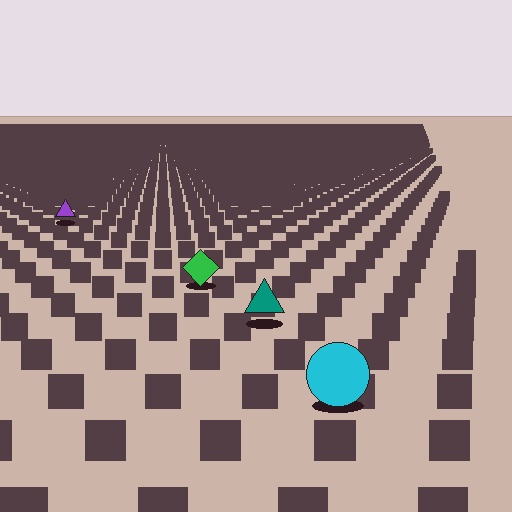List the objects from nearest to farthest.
From nearest to farthest: the cyan circle, the teal triangle, the green diamond, the purple triangle.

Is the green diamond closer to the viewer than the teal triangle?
No. The teal triangle is closer — you can tell from the texture gradient: the ground texture is coarser near it.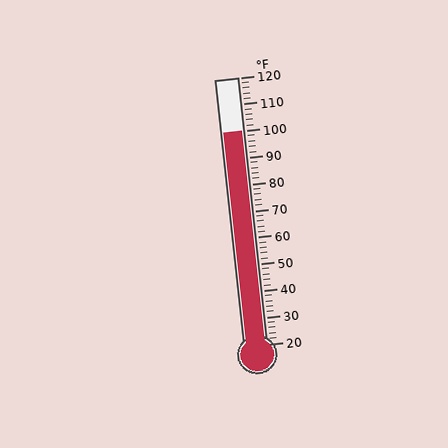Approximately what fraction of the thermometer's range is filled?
The thermometer is filled to approximately 80% of its range.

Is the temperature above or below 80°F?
The temperature is above 80°F.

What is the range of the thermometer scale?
The thermometer scale ranges from 20°F to 120°F.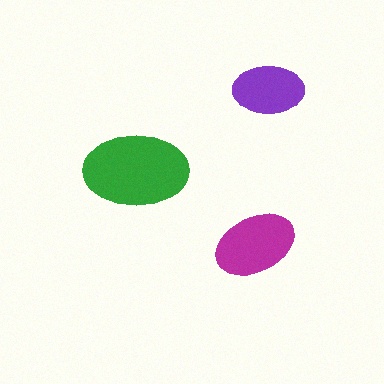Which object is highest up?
The purple ellipse is topmost.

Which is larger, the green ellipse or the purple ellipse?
The green one.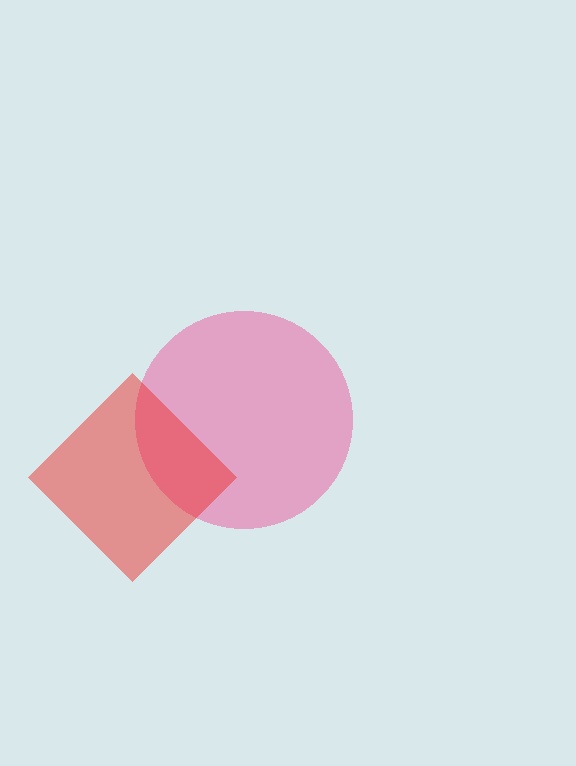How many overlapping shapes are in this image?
There are 2 overlapping shapes in the image.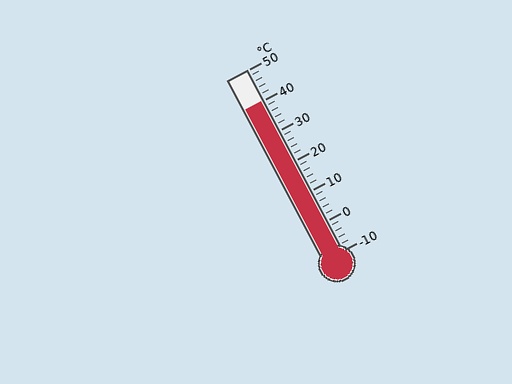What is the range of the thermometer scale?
The thermometer scale ranges from -10°C to 50°C.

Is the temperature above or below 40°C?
The temperature is at 40°C.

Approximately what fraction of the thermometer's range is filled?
The thermometer is filled to approximately 85% of its range.